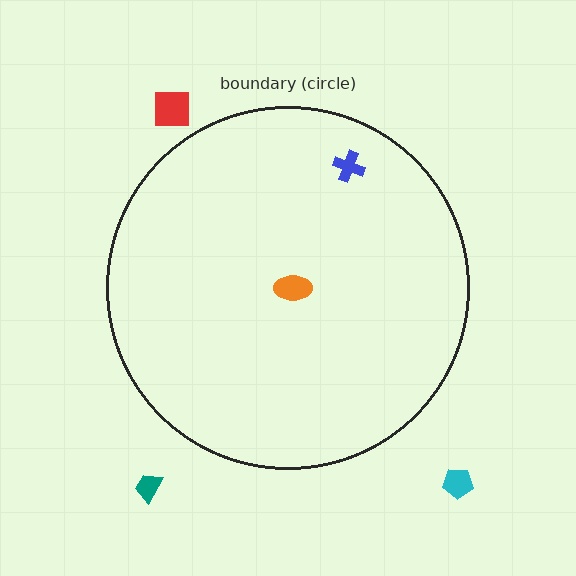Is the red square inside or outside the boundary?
Outside.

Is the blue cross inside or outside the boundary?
Inside.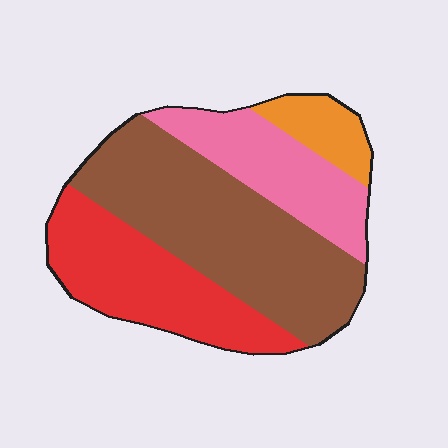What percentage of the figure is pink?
Pink takes up about one fifth (1/5) of the figure.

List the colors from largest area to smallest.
From largest to smallest: brown, red, pink, orange.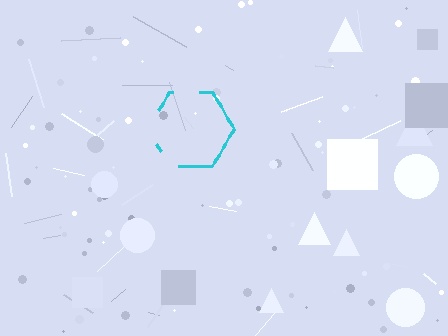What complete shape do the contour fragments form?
The contour fragments form a hexagon.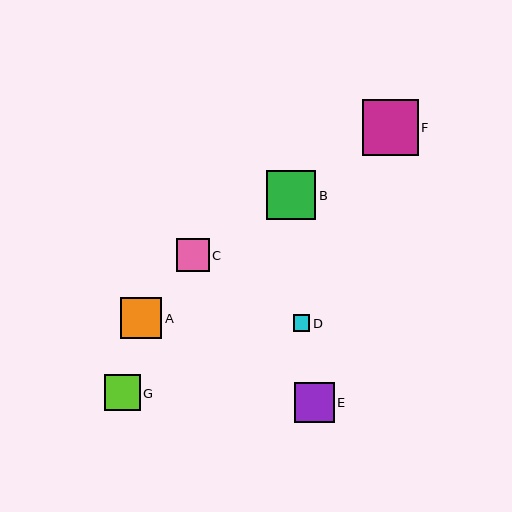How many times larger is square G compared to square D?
Square G is approximately 2.2 times the size of square D.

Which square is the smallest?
Square D is the smallest with a size of approximately 16 pixels.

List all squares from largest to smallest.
From largest to smallest: F, B, A, E, G, C, D.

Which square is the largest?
Square F is the largest with a size of approximately 56 pixels.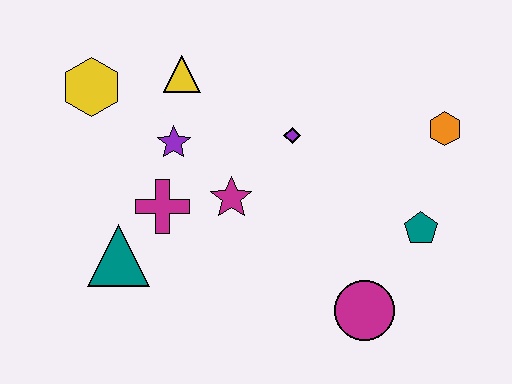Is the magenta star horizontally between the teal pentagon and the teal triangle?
Yes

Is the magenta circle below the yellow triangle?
Yes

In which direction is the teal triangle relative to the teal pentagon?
The teal triangle is to the left of the teal pentagon.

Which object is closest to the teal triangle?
The magenta cross is closest to the teal triangle.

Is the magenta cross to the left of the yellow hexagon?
No